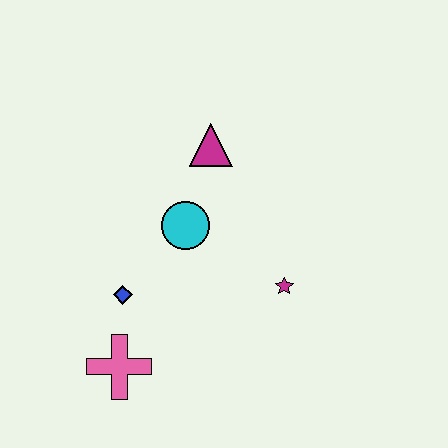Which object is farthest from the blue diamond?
The magenta triangle is farthest from the blue diamond.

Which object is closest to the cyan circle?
The magenta triangle is closest to the cyan circle.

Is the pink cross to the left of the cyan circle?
Yes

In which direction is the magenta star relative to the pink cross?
The magenta star is to the right of the pink cross.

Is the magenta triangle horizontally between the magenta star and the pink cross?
Yes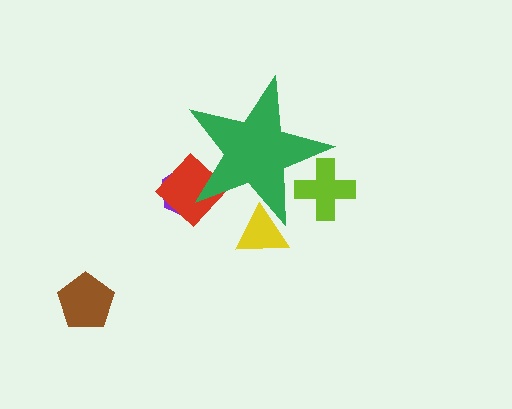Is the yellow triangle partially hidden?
Yes, the yellow triangle is partially hidden behind the green star.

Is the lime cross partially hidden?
Yes, the lime cross is partially hidden behind the green star.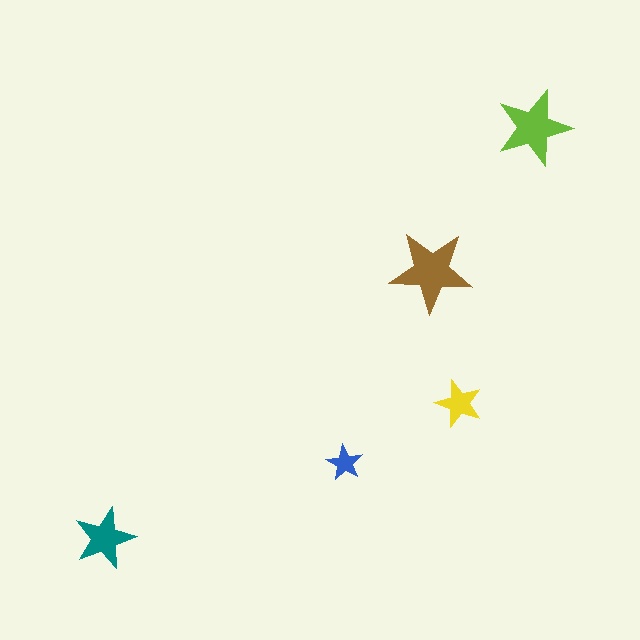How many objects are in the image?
There are 5 objects in the image.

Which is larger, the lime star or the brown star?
The brown one.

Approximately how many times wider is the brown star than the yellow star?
About 2 times wider.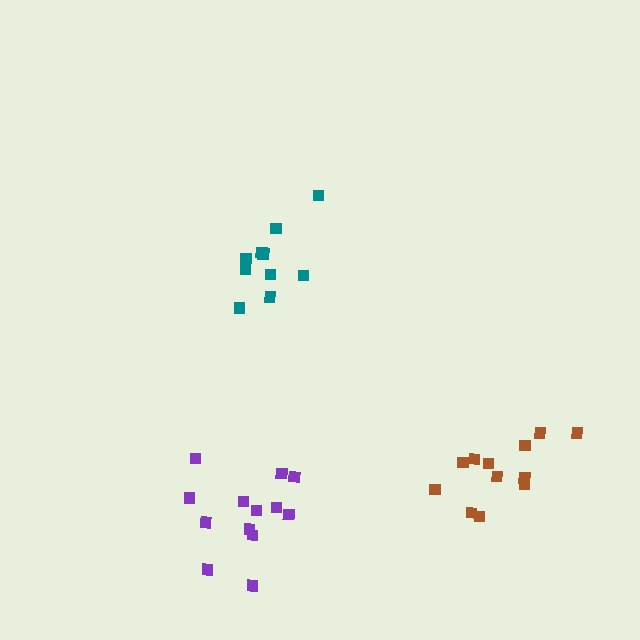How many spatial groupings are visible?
There are 3 spatial groupings.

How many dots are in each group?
Group 1: 11 dots, Group 2: 13 dots, Group 3: 12 dots (36 total).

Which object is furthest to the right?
The brown cluster is rightmost.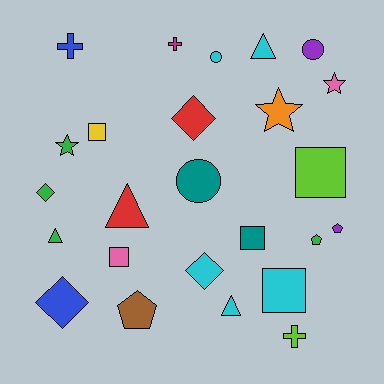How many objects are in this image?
There are 25 objects.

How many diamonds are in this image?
There are 4 diamonds.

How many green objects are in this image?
There are 4 green objects.